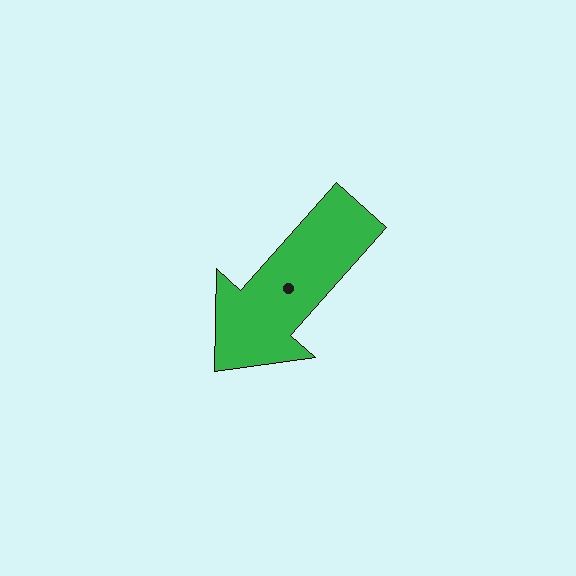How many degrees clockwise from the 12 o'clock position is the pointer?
Approximately 222 degrees.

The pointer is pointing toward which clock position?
Roughly 7 o'clock.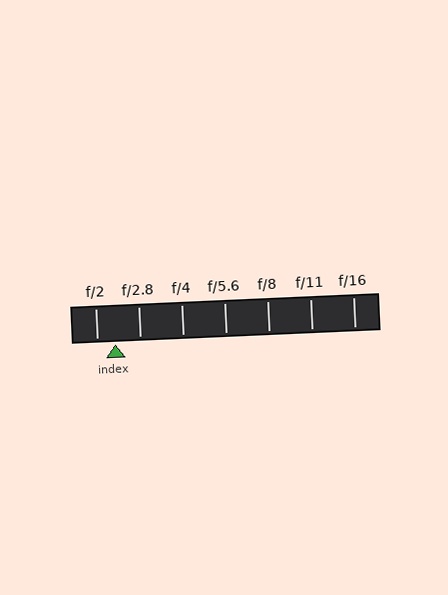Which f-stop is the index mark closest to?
The index mark is closest to f/2.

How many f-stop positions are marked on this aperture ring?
There are 7 f-stop positions marked.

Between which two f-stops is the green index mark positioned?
The index mark is between f/2 and f/2.8.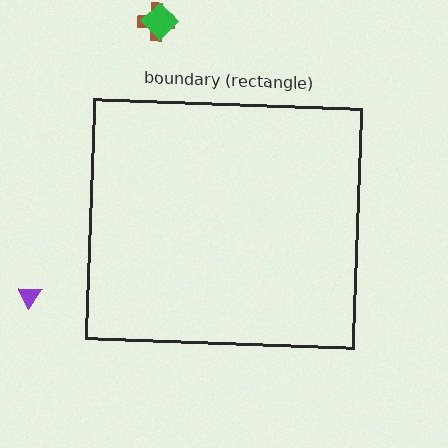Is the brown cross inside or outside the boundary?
Outside.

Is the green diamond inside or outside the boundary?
Outside.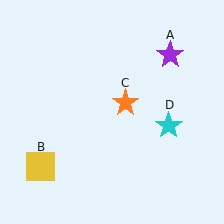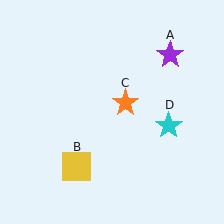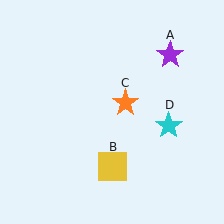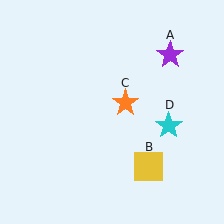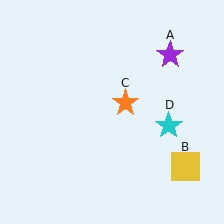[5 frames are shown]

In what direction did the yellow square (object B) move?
The yellow square (object B) moved right.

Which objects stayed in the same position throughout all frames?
Purple star (object A) and orange star (object C) and cyan star (object D) remained stationary.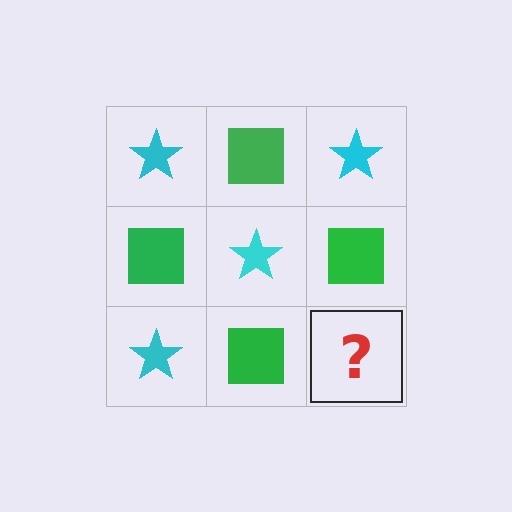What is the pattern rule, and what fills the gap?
The rule is that it alternates cyan star and green square in a checkerboard pattern. The gap should be filled with a cyan star.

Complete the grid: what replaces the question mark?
The question mark should be replaced with a cyan star.